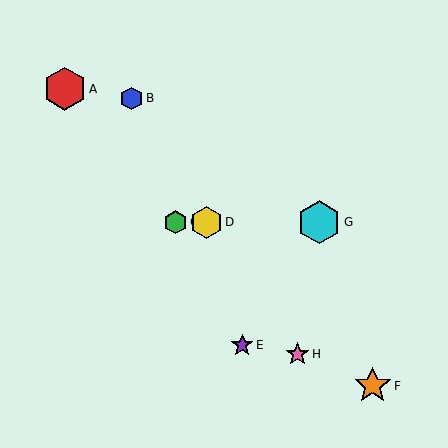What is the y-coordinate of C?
Object C is at y≈222.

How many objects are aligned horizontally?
3 objects (C, D, G) are aligned horizontally.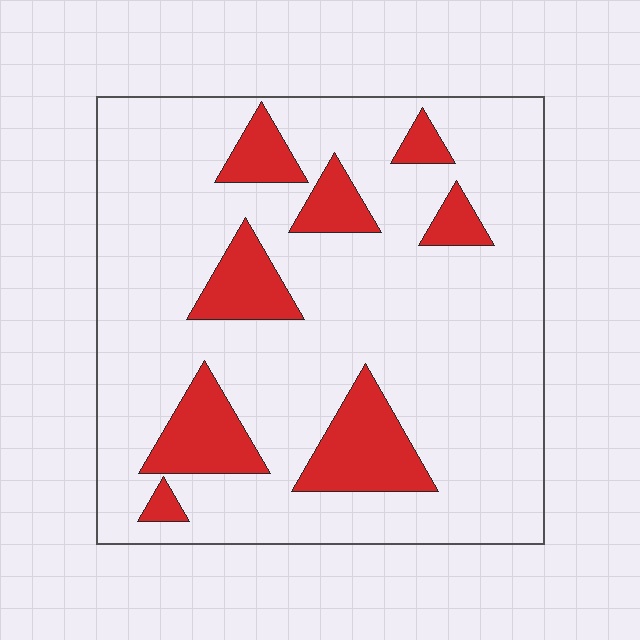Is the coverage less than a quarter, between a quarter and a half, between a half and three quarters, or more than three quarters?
Less than a quarter.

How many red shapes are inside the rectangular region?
8.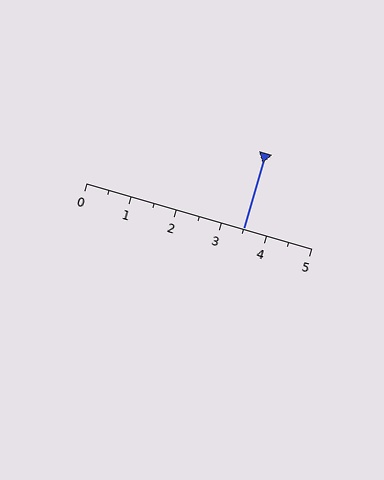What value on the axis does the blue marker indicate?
The marker indicates approximately 3.5.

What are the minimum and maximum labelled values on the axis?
The axis runs from 0 to 5.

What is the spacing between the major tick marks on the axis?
The major ticks are spaced 1 apart.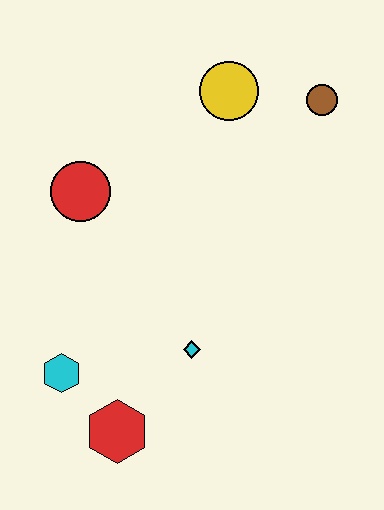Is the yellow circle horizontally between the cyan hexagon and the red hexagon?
No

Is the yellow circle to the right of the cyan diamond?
Yes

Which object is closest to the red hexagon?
The cyan hexagon is closest to the red hexagon.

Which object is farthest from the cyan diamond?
The brown circle is farthest from the cyan diamond.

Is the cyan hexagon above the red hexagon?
Yes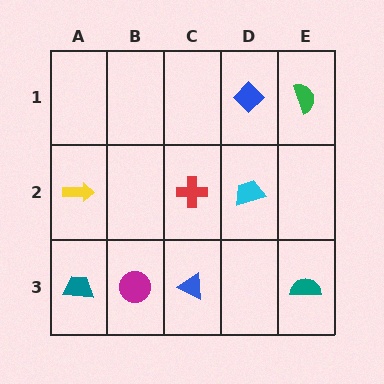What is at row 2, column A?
A yellow arrow.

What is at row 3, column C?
A blue triangle.